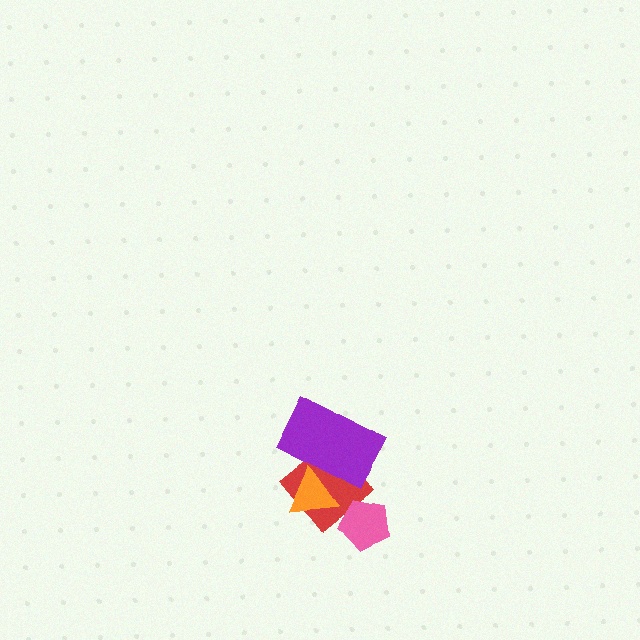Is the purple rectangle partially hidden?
No, no other shape covers it.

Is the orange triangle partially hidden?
Yes, it is partially covered by another shape.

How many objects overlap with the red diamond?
3 objects overlap with the red diamond.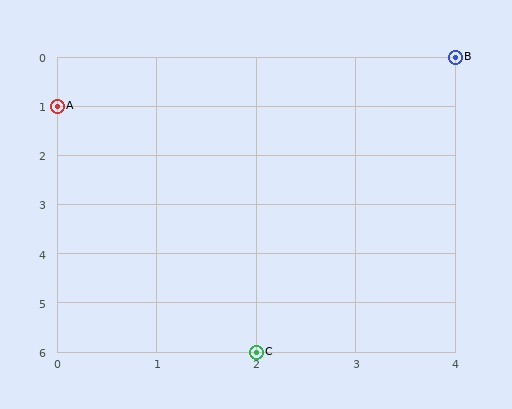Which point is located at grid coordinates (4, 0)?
Point B is at (4, 0).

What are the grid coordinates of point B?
Point B is at grid coordinates (4, 0).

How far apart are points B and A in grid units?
Points B and A are 4 columns and 1 row apart (about 4.1 grid units diagonally).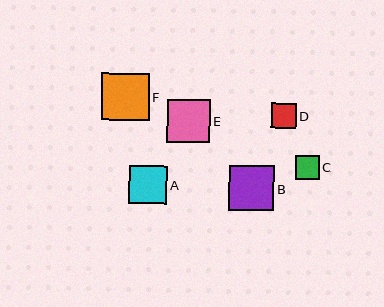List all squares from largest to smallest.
From largest to smallest: F, B, E, A, D, C.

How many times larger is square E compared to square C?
Square E is approximately 1.8 times the size of square C.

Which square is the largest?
Square F is the largest with a size of approximately 47 pixels.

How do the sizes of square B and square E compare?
Square B and square E are approximately the same size.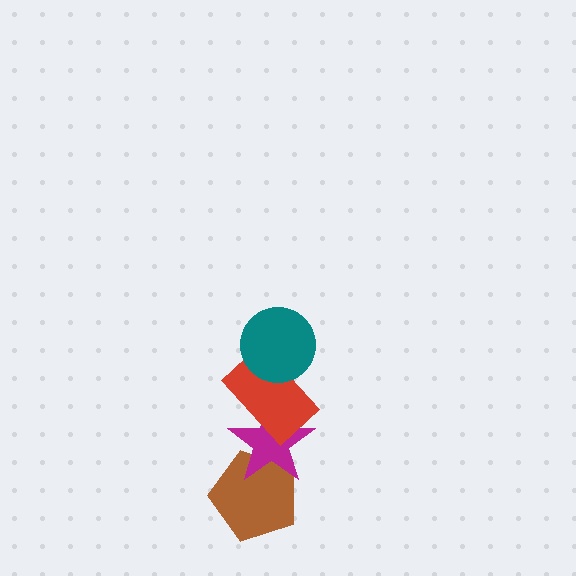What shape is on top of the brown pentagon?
The magenta star is on top of the brown pentagon.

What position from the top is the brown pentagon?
The brown pentagon is 4th from the top.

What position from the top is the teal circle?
The teal circle is 1st from the top.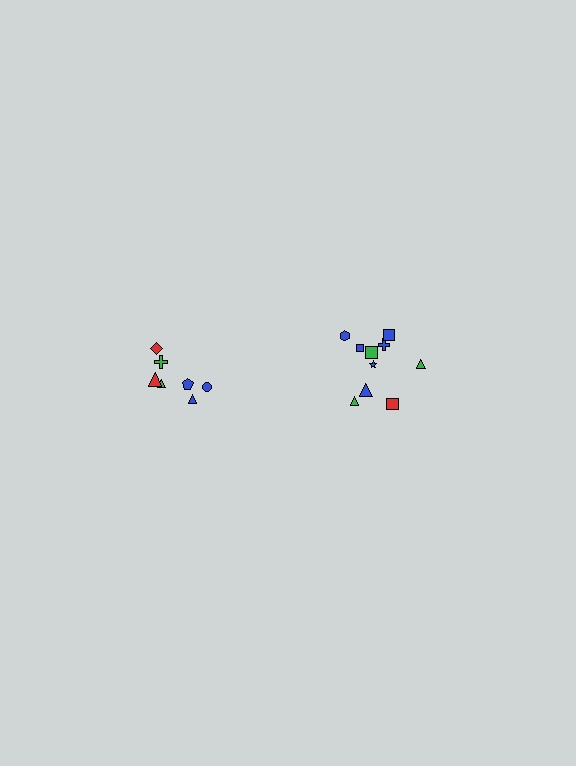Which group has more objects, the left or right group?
The right group.